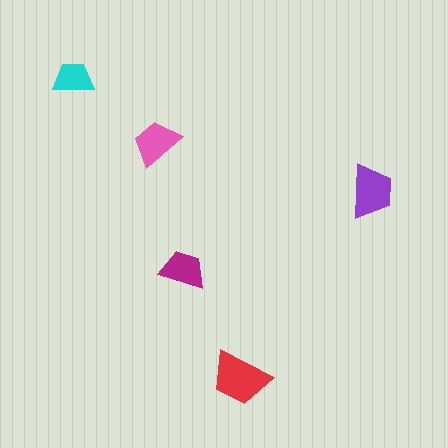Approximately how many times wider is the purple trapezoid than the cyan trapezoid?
About 1.5 times wider.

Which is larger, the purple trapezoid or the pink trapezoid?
The purple one.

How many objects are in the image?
There are 5 objects in the image.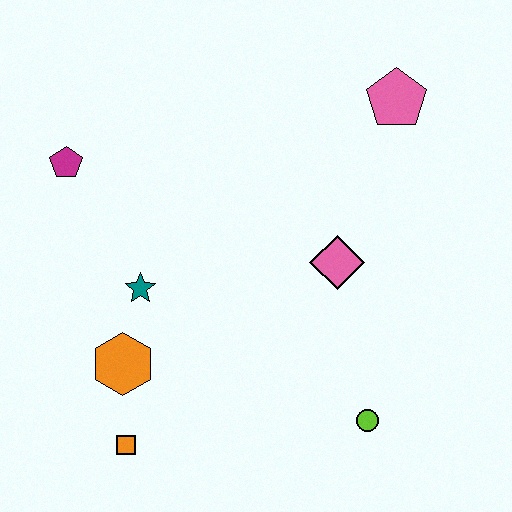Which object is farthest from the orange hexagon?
The pink pentagon is farthest from the orange hexagon.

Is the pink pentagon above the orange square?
Yes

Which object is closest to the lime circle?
The pink diamond is closest to the lime circle.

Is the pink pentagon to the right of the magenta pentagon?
Yes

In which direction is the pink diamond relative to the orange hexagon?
The pink diamond is to the right of the orange hexagon.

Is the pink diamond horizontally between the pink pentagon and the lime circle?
No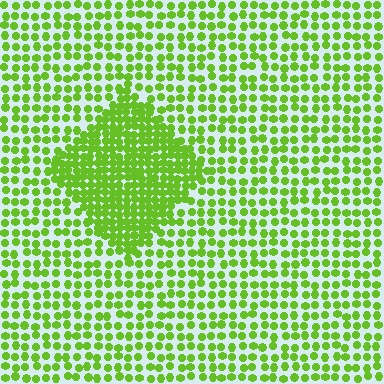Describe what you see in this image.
The image contains small lime elements arranged at two different densities. A diamond-shaped region is visible where the elements are more densely packed than the surrounding area.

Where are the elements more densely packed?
The elements are more densely packed inside the diamond boundary.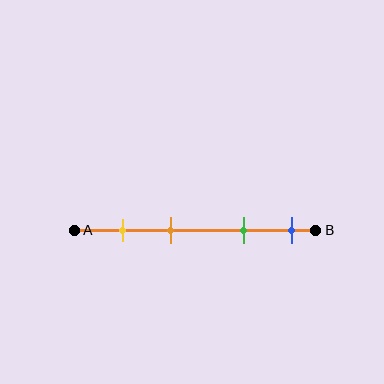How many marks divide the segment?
There are 4 marks dividing the segment.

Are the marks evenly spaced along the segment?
No, the marks are not evenly spaced.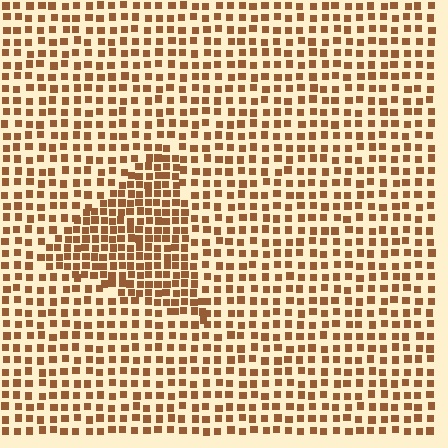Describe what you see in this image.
The image contains small brown elements arranged at two different densities. A triangle-shaped region is visible where the elements are more densely packed than the surrounding area.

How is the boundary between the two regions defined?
The boundary is defined by a change in element density (approximately 1.7x ratio). All elements are the same color, size, and shape.